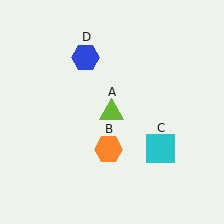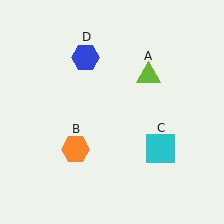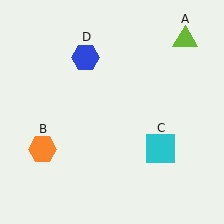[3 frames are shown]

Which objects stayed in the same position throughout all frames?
Cyan square (object C) and blue hexagon (object D) remained stationary.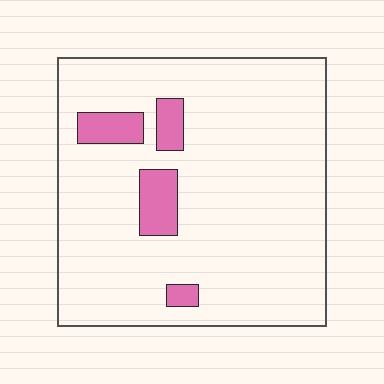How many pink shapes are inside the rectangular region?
4.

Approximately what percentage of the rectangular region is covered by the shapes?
Approximately 10%.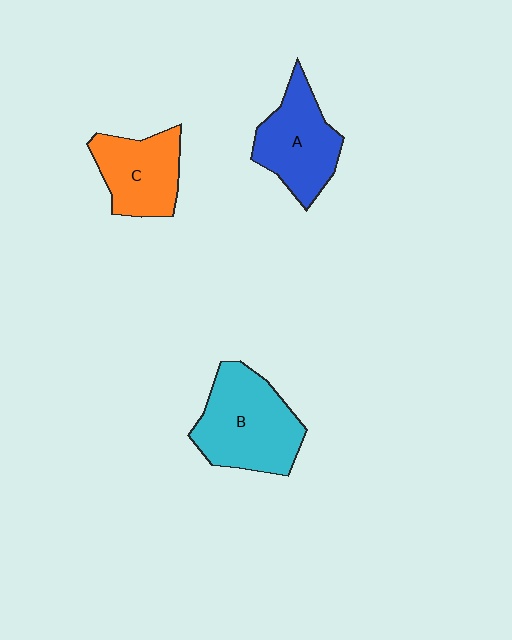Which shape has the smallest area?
Shape C (orange).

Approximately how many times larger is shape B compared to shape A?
Approximately 1.3 times.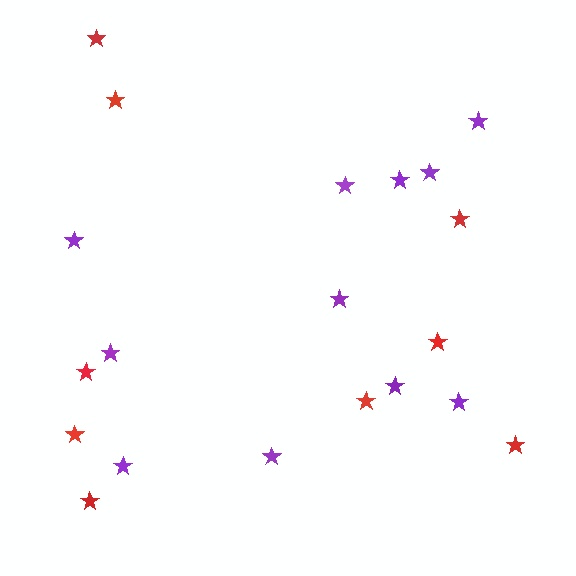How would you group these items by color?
There are 2 groups: one group of purple stars (11) and one group of red stars (9).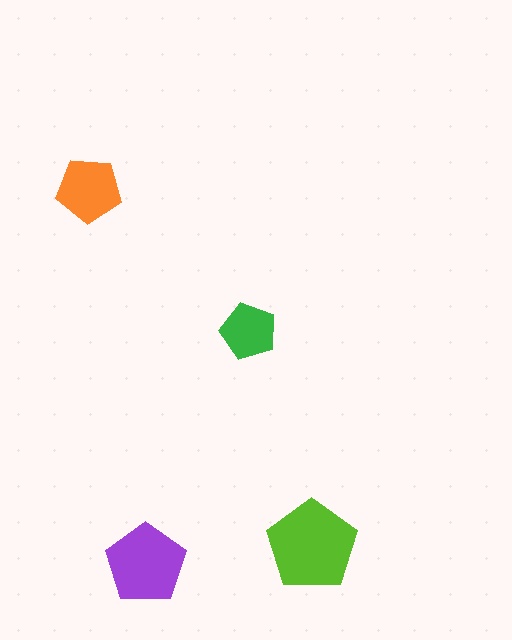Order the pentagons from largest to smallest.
the lime one, the purple one, the orange one, the green one.